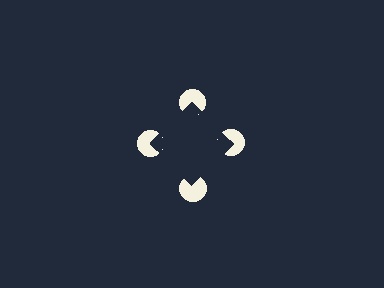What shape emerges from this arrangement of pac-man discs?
An illusory square — its edges are inferred from the aligned wedge cuts in the pac-man discs, not physically drawn.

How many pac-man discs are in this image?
There are 4 — one at each vertex of the illusory square.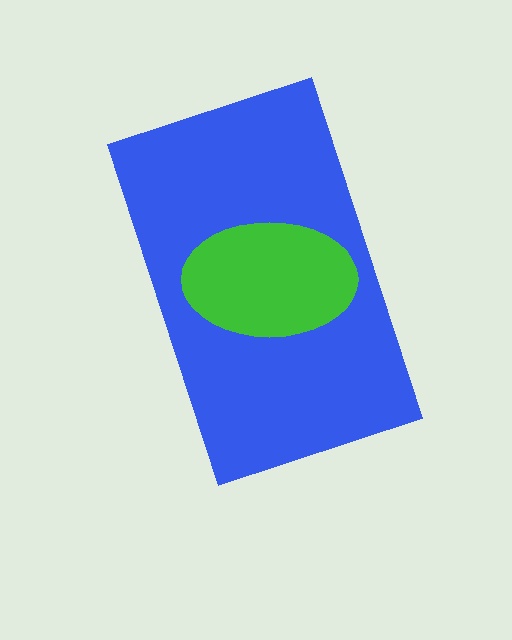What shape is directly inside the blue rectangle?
The green ellipse.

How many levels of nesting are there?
2.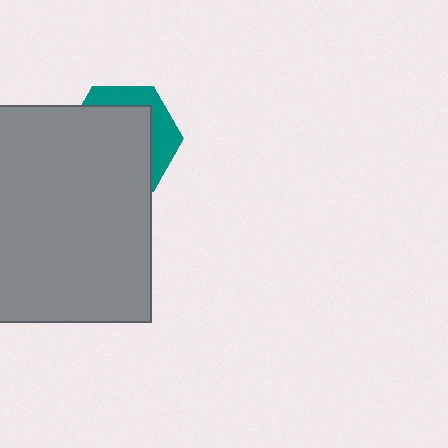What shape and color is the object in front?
The object in front is a gray rectangle.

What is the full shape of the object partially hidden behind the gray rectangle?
The partially hidden object is a teal hexagon.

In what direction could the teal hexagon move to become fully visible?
The teal hexagon could move toward the upper-right. That would shift it out from behind the gray rectangle entirely.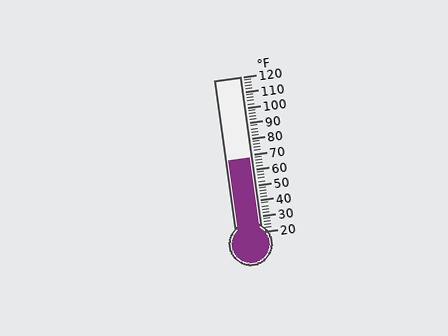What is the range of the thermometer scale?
The thermometer scale ranges from 20°F to 120°F.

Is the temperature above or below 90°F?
The temperature is below 90°F.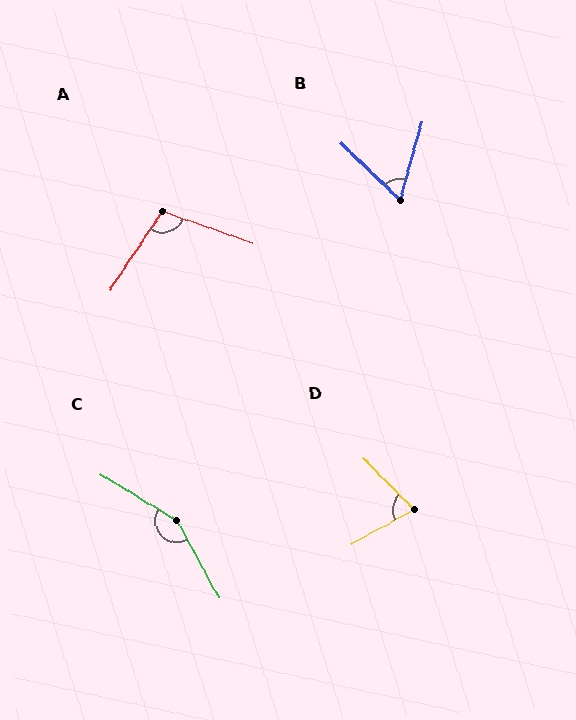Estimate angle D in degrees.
Approximately 75 degrees.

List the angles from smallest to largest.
B (62°), D (75°), A (104°), C (150°).